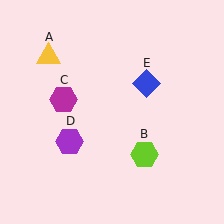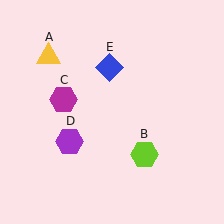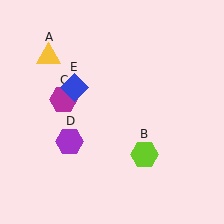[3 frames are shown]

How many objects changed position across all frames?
1 object changed position: blue diamond (object E).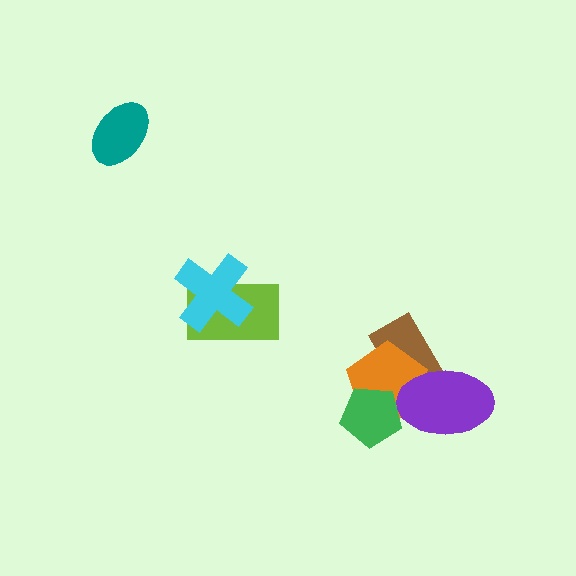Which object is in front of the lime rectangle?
The cyan cross is in front of the lime rectangle.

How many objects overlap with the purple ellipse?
2 objects overlap with the purple ellipse.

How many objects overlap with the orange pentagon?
3 objects overlap with the orange pentagon.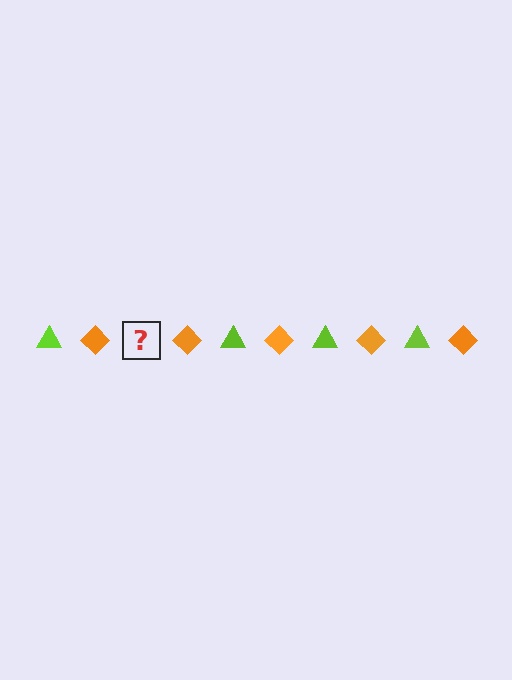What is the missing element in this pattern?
The missing element is a lime triangle.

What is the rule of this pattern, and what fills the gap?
The rule is that the pattern alternates between lime triangle and orange diamond. The gap should be filled with a lime triangle.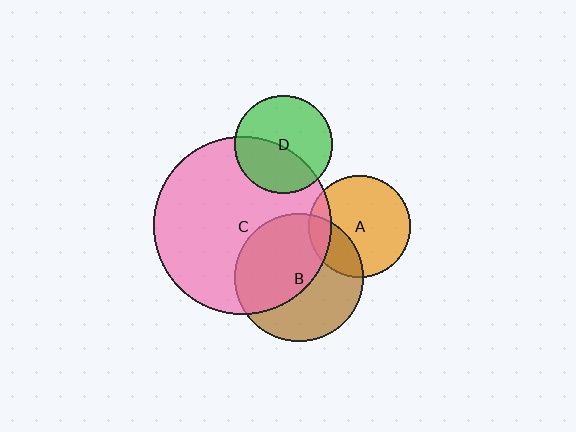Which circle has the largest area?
Circle C (pink).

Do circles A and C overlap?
Yes.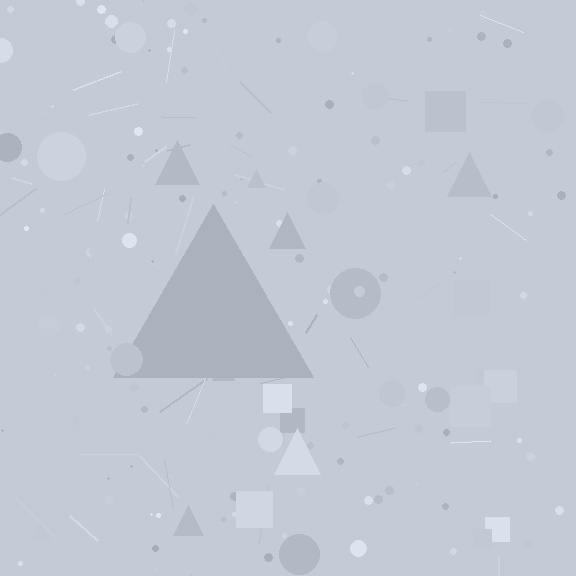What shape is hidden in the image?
A triangle is hidden in the image.